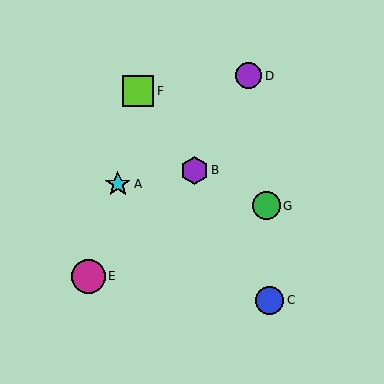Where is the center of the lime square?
The center of the lime square is at (138, 91).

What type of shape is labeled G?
Shape G is a green circle.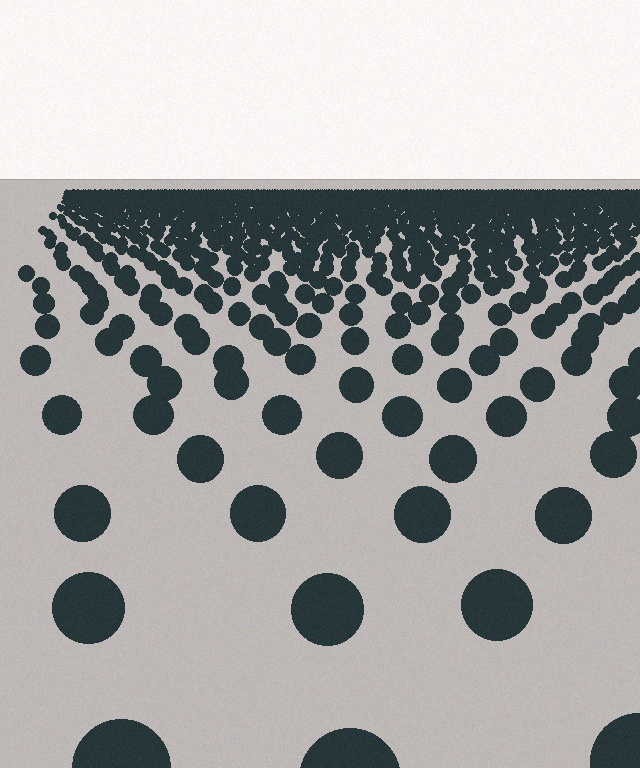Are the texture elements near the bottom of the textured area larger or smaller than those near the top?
Larger. Near the bottom, elements are closer to the viewer and appear at a bigger on-screen size.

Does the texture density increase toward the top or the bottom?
Density increases toward the top.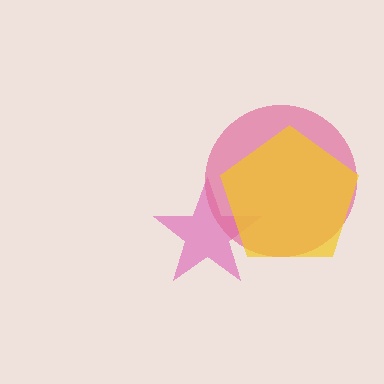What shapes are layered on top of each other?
The layered shapes are: a magenta star, a pink circle, a yellow pentagon.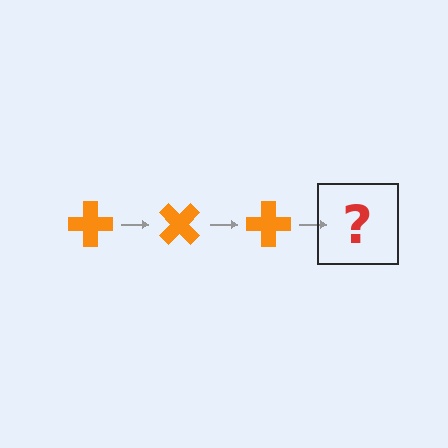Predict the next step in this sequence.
The next step is an orange cross rotated 135 degrees.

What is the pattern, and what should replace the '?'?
The pattern is that the cross rotates 45 degrees each step. The '?' should be an orange cross rotated 135 degrees.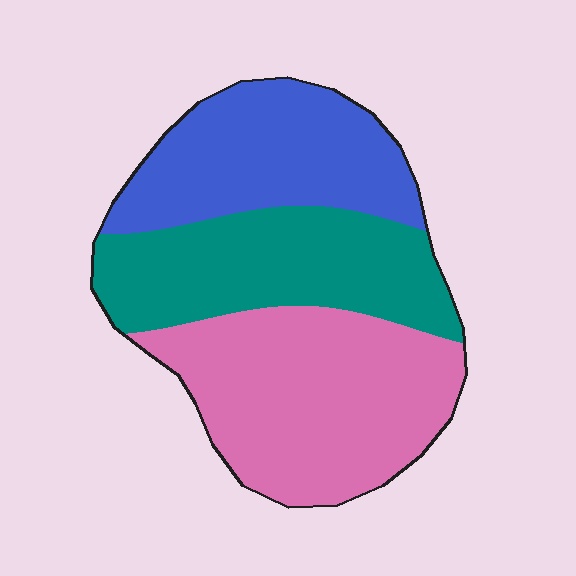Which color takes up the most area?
Pink, at roughly 40%.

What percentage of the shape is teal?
Teal takes up between a quarter and a half of the shape.